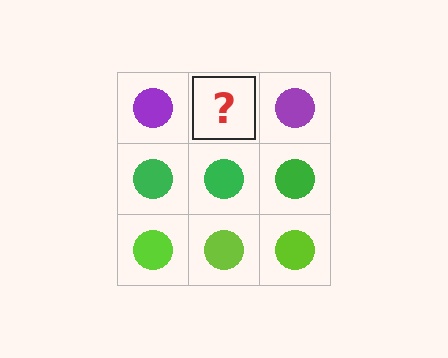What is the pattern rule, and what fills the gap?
The rule is that each row has a consistent color. The gap should be filled with a purple circle.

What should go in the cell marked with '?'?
The missing cell should contain a purple circle.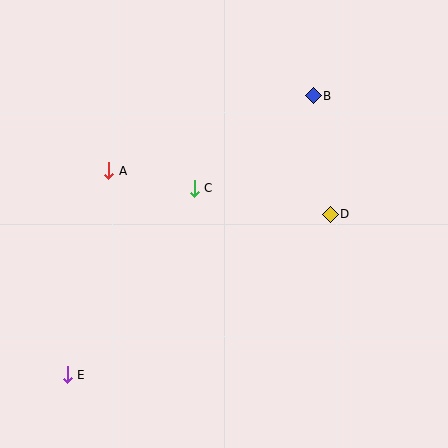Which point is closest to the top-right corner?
Point B is closest to the top-right corner.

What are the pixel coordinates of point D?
Point D is at (330, 214).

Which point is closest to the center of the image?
Point C at (194, 188) is closest to the center.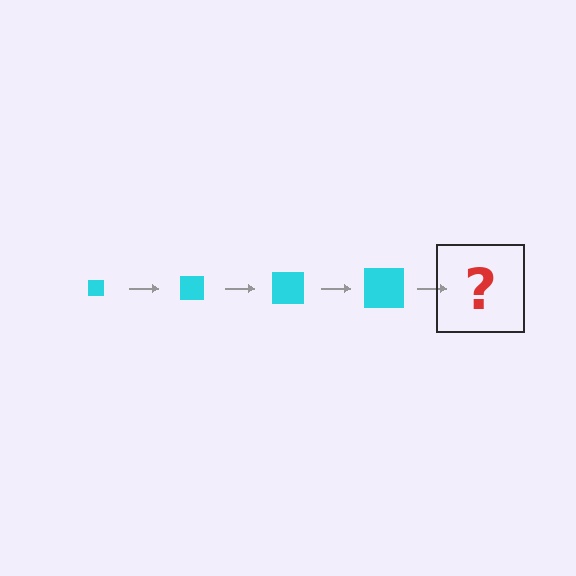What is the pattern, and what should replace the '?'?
The pattern is that the square gets progressively larger each step. The '?' should be a cyan square, larger than the previous one.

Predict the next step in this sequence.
The next step is a cyan square, larger than the previous one.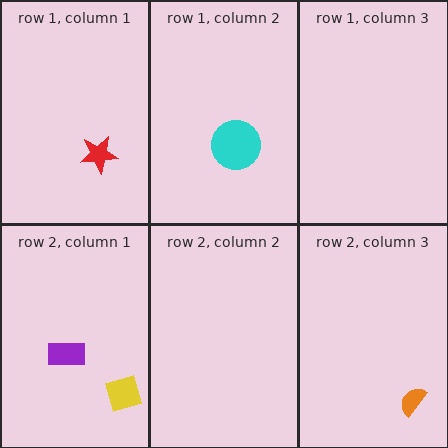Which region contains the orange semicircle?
The row 2, column 3 region.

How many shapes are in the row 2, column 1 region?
2.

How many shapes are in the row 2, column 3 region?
1.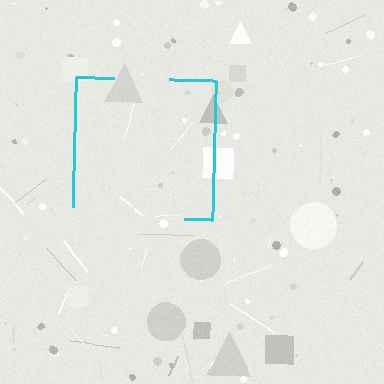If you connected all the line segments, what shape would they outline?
They would outline a square.